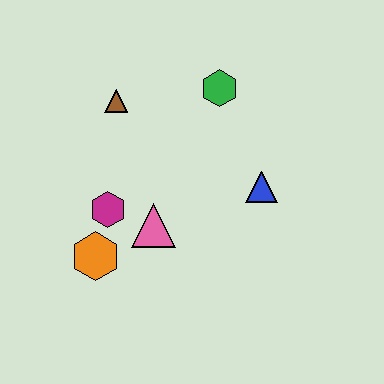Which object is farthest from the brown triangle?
The blue triangle is farthest from the brown triangle.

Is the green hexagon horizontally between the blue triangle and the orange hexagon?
Yes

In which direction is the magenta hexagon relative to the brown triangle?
The magenta hexagon is below the brown triangle.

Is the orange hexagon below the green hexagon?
Yes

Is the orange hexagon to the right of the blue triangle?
No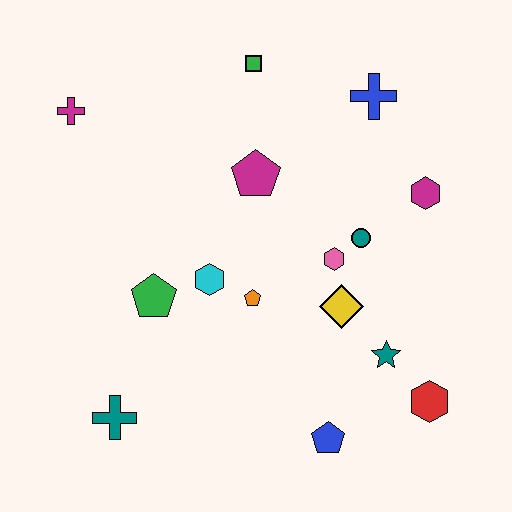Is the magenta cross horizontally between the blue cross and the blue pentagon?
No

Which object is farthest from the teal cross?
The blue cross is farthest from the teal cross.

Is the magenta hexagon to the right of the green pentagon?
Yes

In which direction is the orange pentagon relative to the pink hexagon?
The orange pentagon is to the left of the pink hexagon.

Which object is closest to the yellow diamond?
The pink hexagon is closest to the yellow diamond.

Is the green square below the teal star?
No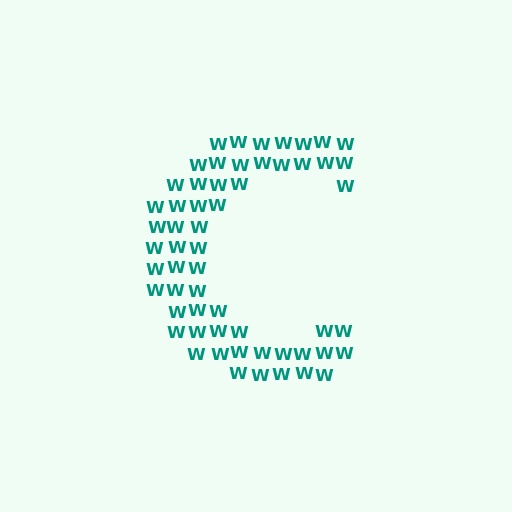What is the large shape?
The large shape is the letter C.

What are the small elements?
The small elements are letter W's.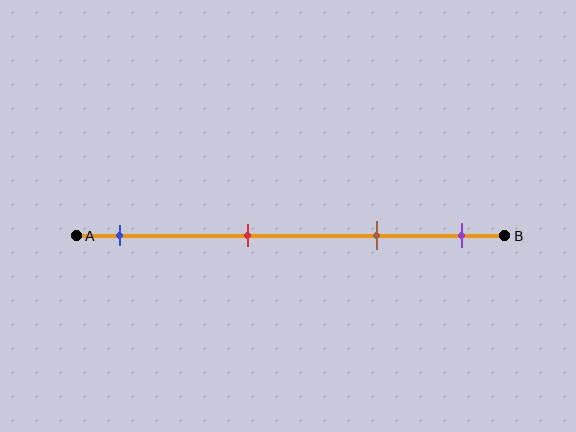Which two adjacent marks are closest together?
The brown and purple marks are the closest adjacent pair.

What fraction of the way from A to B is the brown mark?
The brown mark is approximately 70% (0.7) of the way from A to B.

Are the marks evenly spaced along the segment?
No, the marks are not evenly spaced.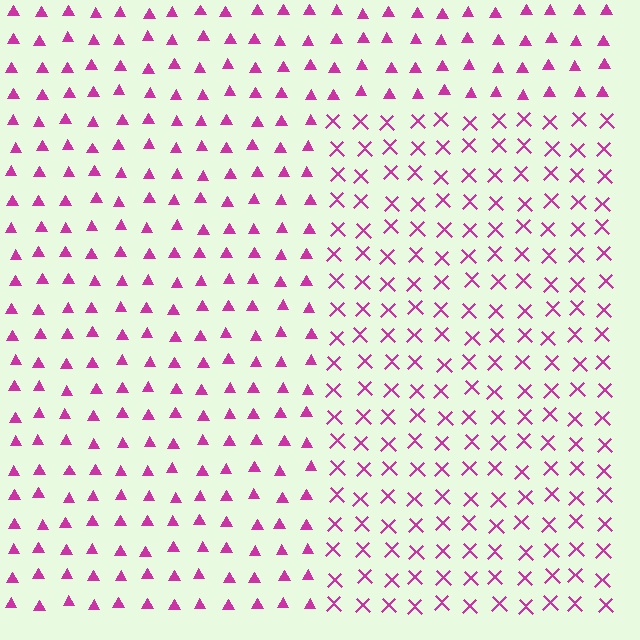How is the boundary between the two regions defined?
The boundary is defined by a change in element shape: X marks inside vs. triangles outside. All elements share the same color and spacing.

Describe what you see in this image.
The image is filled with small magenta elements arranged in a uniform grid. A rectangle-shaped region contains X marks, while the surrounding area contains triangles. The boundary is defined purely by the change in element shape.